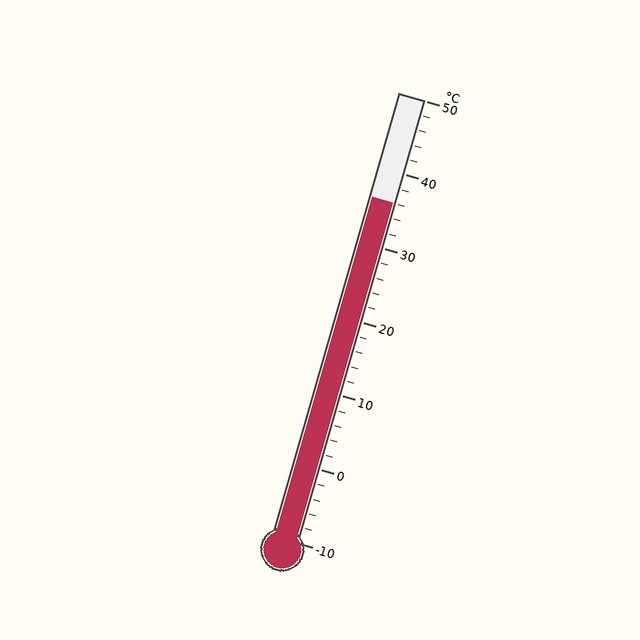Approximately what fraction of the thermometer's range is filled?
The thermometer is filled to approximately 75% of its range.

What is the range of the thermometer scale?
The thermometer scale ranges from -10°C to 50°C.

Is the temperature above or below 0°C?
The temperature is above 0°C.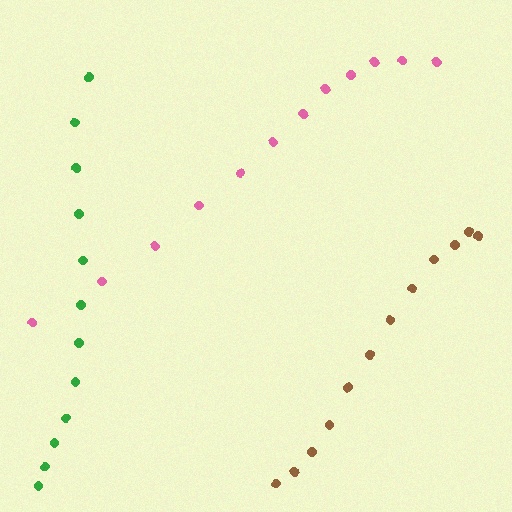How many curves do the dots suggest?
There are 3 distinct paths.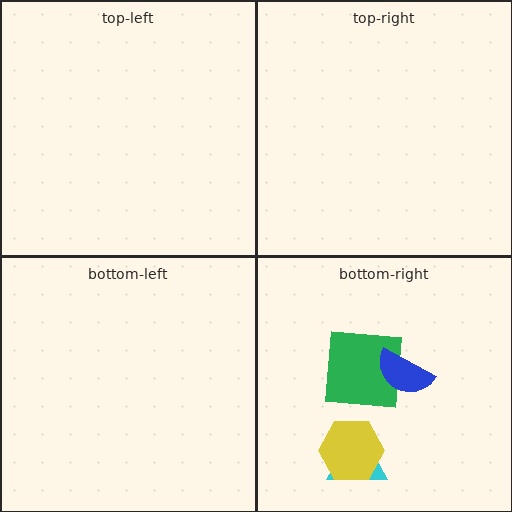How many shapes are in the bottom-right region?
4.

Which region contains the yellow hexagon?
The bottom-right region.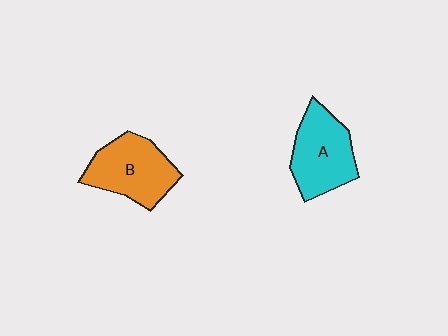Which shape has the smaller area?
Shape A (cyan).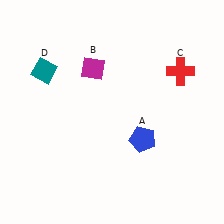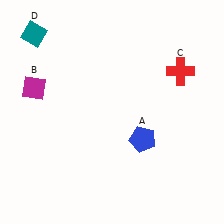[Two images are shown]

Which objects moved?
The objects that moved are: the magenta diamond (B), the teal diamond (D).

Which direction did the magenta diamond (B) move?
The magenta diamond (B) moved left.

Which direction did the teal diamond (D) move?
The teal diamond (D) moved up.